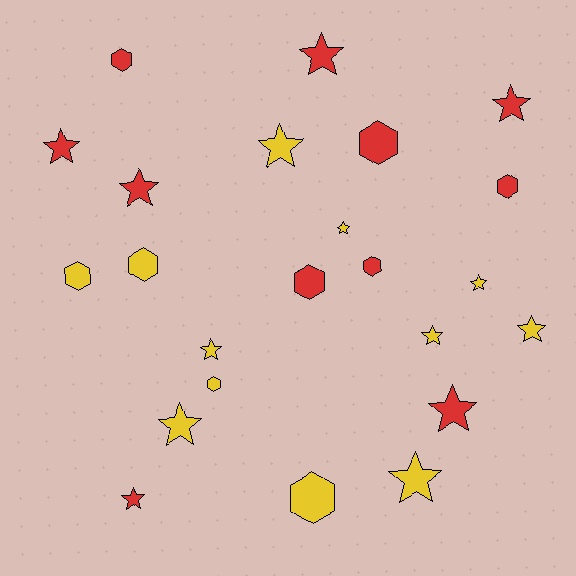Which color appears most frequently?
Yellow, with 12 objects.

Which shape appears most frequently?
Star, with 14 objects.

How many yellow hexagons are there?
There are 4 yellow hexagons.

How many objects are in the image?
There are 23 objects.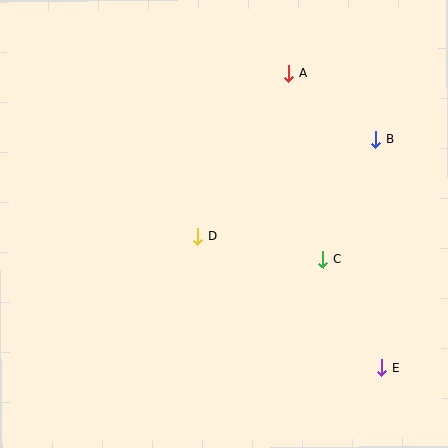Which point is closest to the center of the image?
Point D at (198, 237) is closest to the center.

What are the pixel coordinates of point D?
Point D is at (198, 237).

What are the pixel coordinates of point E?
Point E is at (381, 368).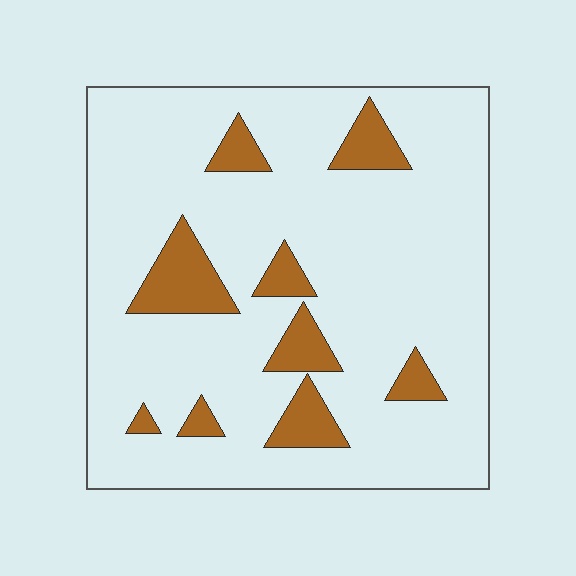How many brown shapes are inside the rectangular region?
9.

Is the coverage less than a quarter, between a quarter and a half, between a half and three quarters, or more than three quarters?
Less than a quarter.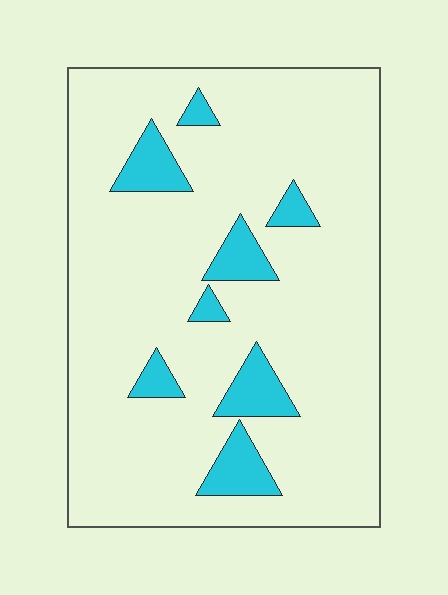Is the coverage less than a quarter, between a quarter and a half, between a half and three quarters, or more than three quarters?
Less than a quarter.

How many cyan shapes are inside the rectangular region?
8.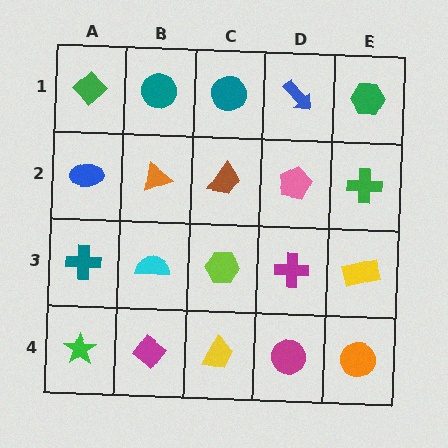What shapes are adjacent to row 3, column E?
A green cross (row 2, column E), an orange circle (row 4, column E), a magenta cross (row 3, column D).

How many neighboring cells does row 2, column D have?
4.